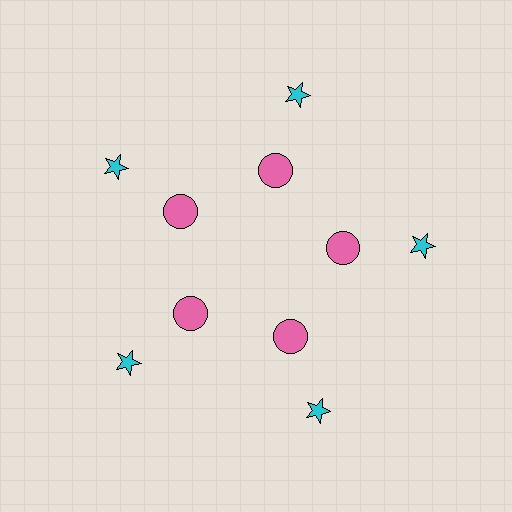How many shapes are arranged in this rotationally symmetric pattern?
There are 10 shapes, arranged in 5 groups of 2.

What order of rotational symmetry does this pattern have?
This pattern has 5-fold rotational symmetry.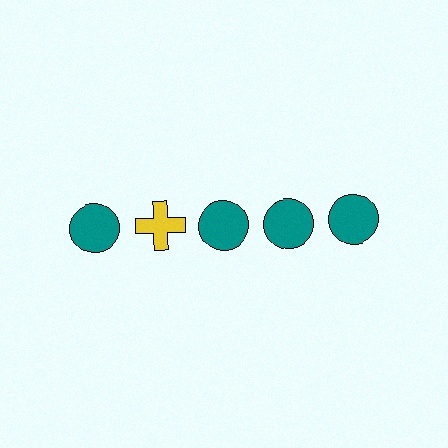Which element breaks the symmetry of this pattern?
The yellow cross in the top row, second from left column breaks the symmetry. All other shapes are teal circles.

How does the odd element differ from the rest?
It differs in both color (yellow instead of teal) and shape (cross instead of circle).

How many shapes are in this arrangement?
There are 5 shapes arranged in a grid pattern.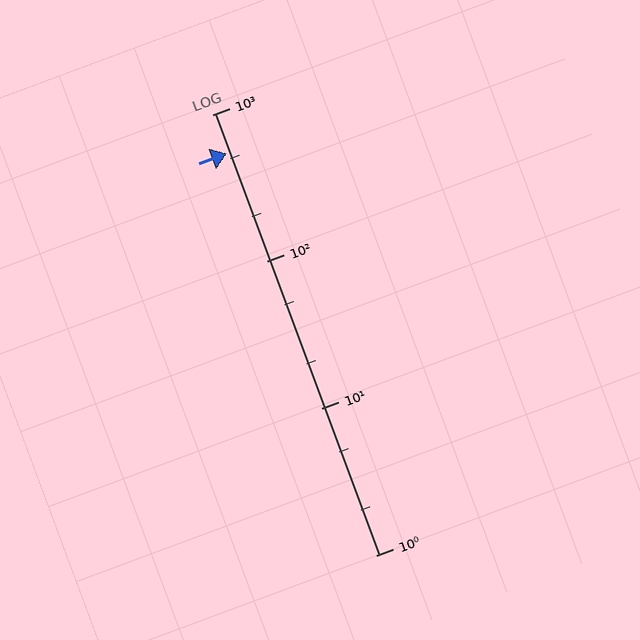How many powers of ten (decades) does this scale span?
The scale spans 3 decades, from 1 to 1000.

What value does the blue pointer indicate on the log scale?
The pointer indicates approximately 540.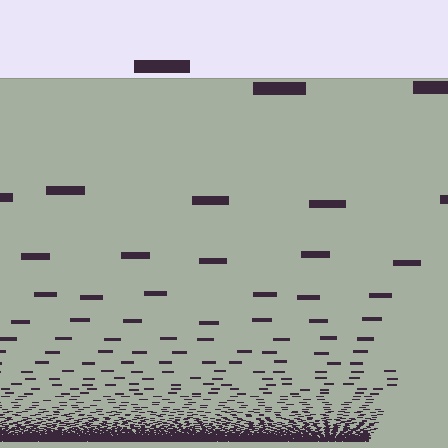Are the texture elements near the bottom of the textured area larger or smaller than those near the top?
Smaller. The gradient is inverted — elements near the bottom are smaller and denser.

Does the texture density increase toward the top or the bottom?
Density increases toward the bottom.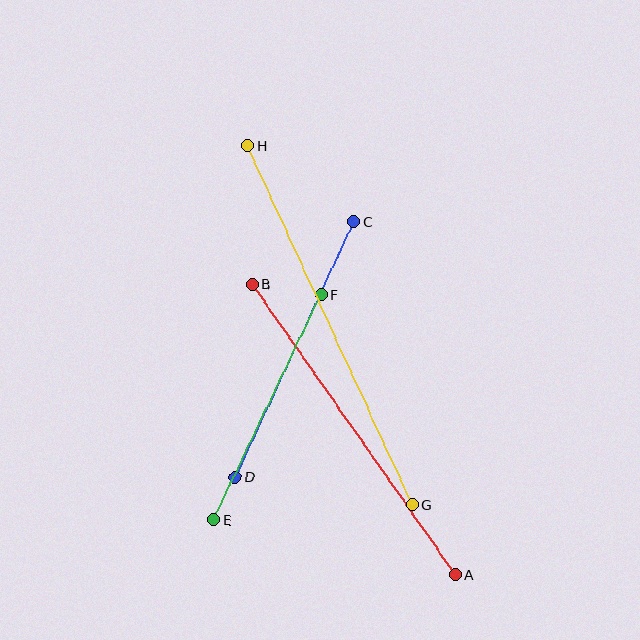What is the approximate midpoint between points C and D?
The midpoint is at approximately (295, 349) pixels.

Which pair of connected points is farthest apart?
Points G and H are farthest apart.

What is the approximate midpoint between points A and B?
The midpoint is at approximately (354, 429) pixels.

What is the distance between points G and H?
The distance is approximately 395 pixels.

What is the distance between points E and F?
The distance is approximately 249 pixels.